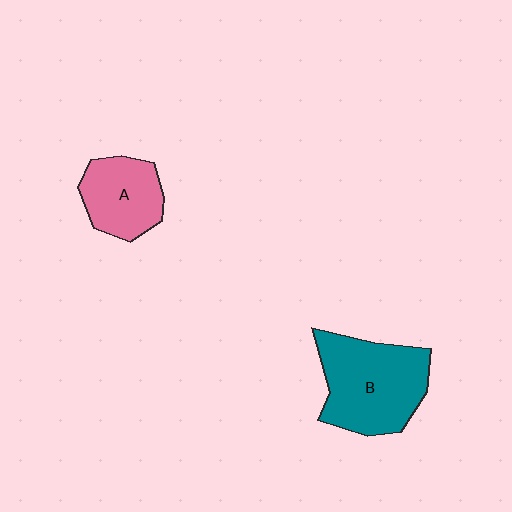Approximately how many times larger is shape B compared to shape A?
Approximately 1.6 times.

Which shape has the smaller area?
Shape A (pink).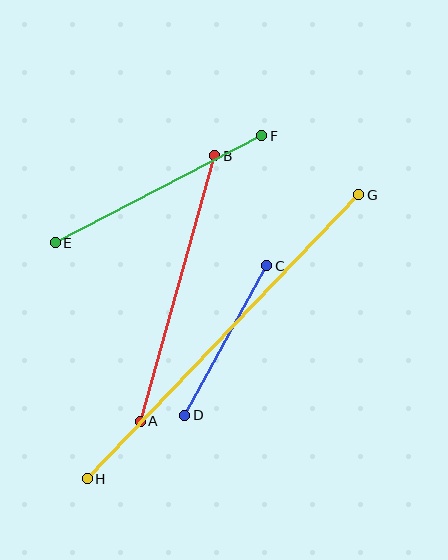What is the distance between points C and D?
The distance is approximately 171 pixels.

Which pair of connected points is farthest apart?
Points G and H are farthest apart.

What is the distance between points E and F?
The distance is approximately 233 pixels.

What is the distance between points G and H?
The distance is approximately 393 pixels.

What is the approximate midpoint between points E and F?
The midpoint is at approximately (159, 189) pixels.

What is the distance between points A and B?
The distance is approximately 276 pixels.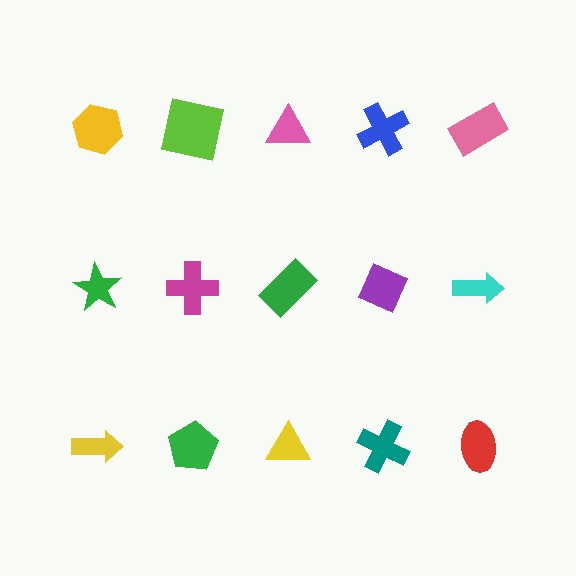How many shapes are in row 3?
5 shapes.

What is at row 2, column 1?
A green star.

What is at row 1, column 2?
A lime square.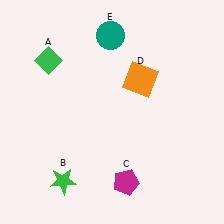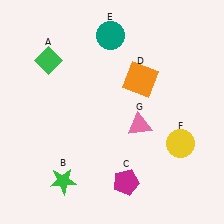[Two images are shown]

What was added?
A yellow circle (F), a pink triangle (G) were added in Image 2.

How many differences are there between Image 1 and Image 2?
There are 2 differences between the two images.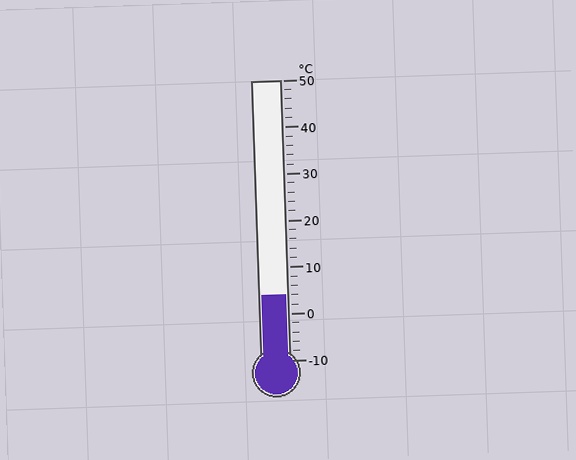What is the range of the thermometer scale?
The thermometer scale ranges from -10°C to 50°C.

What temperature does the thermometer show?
The thermometer shows approximately 4°C.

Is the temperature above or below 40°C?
The temperature is below 40°C.